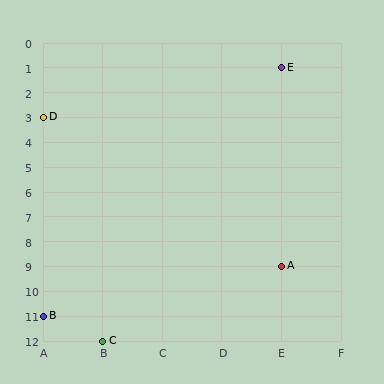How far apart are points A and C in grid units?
Points A and C are 3 columns and 3 rows apart (about 4.2 grid units diagonally).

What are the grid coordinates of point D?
Point D is at grid coordinates (A, 3).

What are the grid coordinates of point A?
Point A is at grid coordinates (E, 9).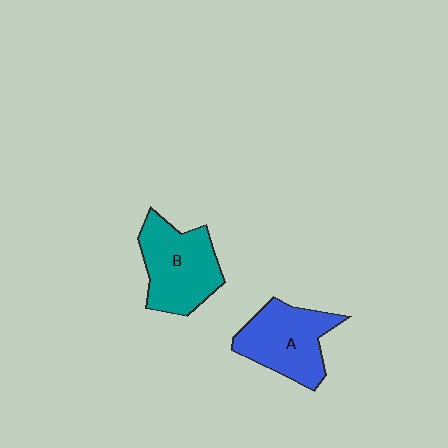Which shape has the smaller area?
Shape A (blue).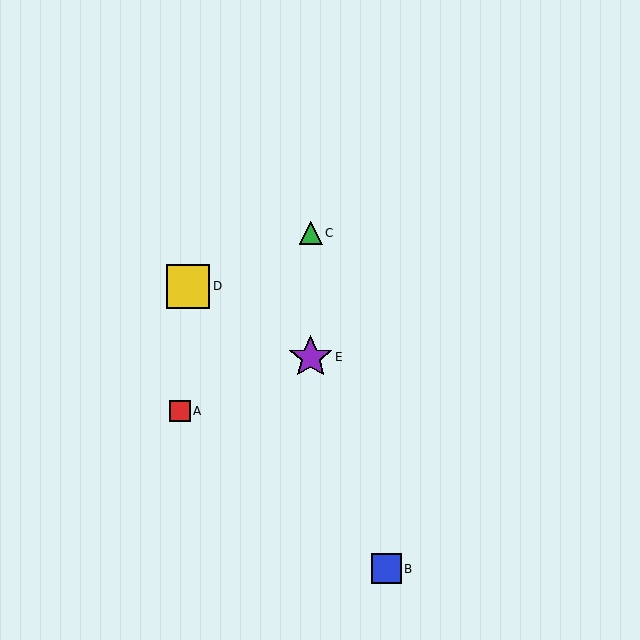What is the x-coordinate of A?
Object A is at x≈180.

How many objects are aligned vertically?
2 objects (C, E) are aligned vertically.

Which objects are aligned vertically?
Objects C, E are aligned vertically.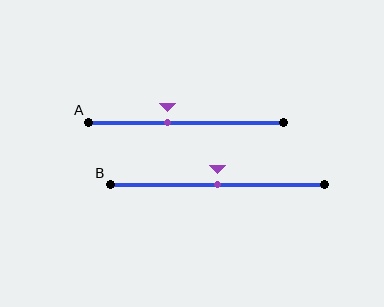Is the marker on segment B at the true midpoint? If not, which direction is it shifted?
Yes, the marker on segment B is at the true midpoint.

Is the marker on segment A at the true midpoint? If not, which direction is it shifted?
No, the marker on segment A is shifted to the left by about 9% of the segment length.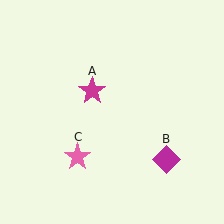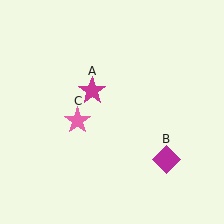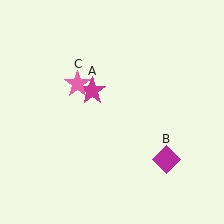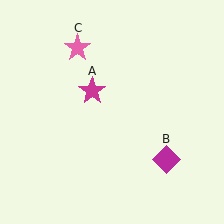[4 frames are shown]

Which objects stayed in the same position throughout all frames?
Magenta star (object A) and magenta diamond (object B) remained stationary.